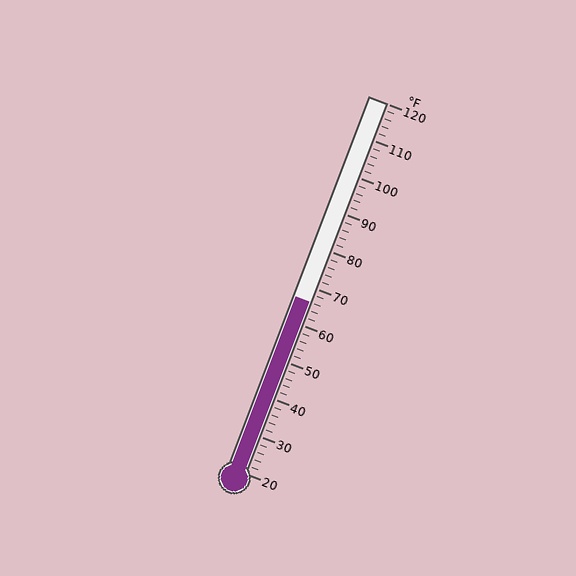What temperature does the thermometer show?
The thermometer shows approximately 66°F.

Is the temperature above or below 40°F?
The temperature is above 40°F.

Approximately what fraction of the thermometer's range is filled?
The thermometer is filled to approximately 45% of its range.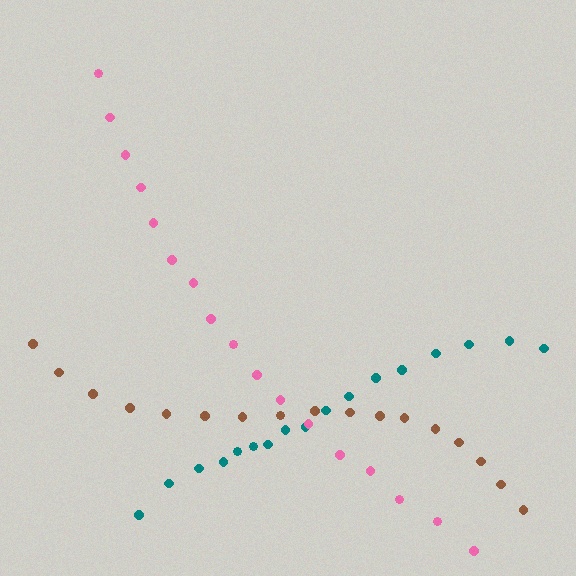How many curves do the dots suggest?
There are 3 distinct paths.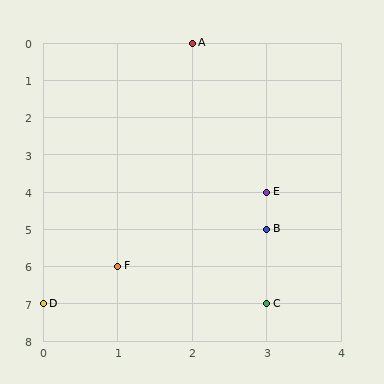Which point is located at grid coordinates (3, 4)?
Point E is at (3, 4).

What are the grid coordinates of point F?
Point F is at grid coordinates (1, 6).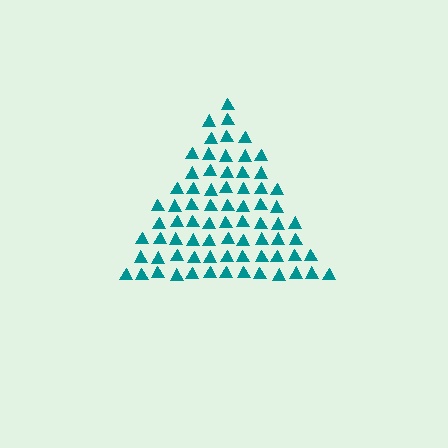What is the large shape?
The large shape is a triangle.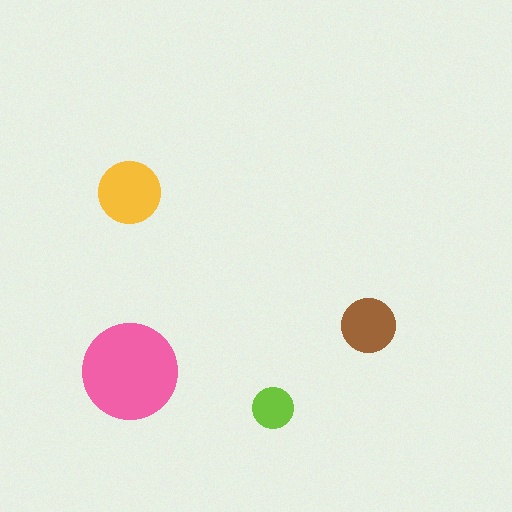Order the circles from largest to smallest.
the pink one, the yellow one, the brown one, the lime one.